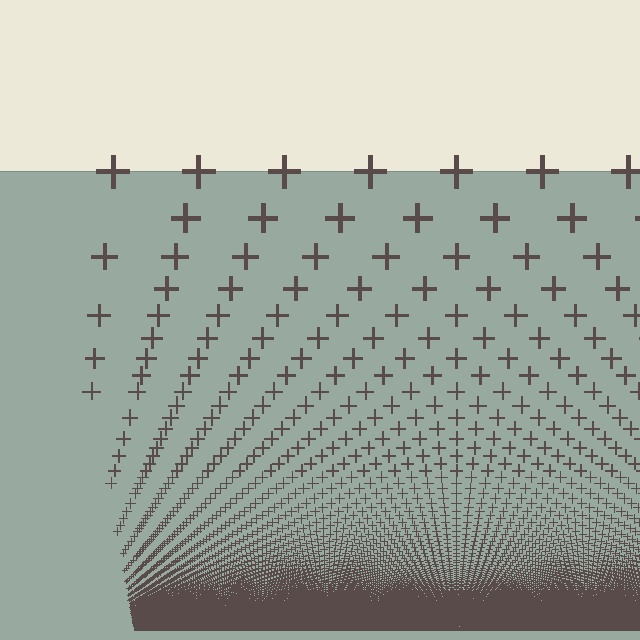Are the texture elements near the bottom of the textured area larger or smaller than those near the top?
Smaller. The gradient is inverted — elements near the bottom are smaller and denser.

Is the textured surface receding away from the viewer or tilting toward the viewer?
The surface appears to tilt toward the viewer. Texture elements get larger and sparser toward the top.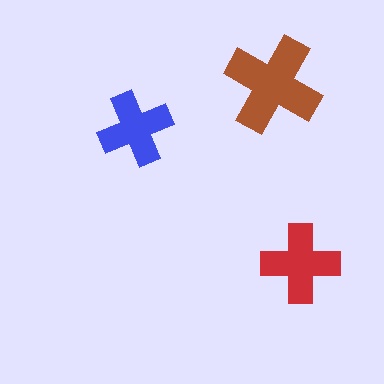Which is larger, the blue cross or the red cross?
The red one.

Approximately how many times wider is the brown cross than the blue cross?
About 1.5 times wider.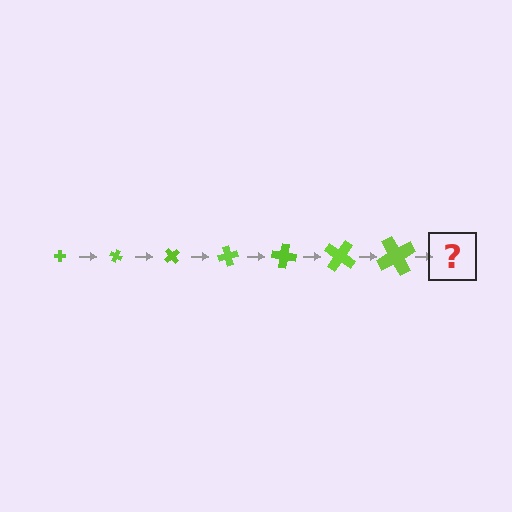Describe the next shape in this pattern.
It should be a cross, larger than the previous one and rotated 175 degrees from the start.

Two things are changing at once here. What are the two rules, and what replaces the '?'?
The two rules are that the cross grows larger each step and it rotates 25 degrees each step. The '?' should be a cross, larger than the previous one and rotated 175 degrees from the start.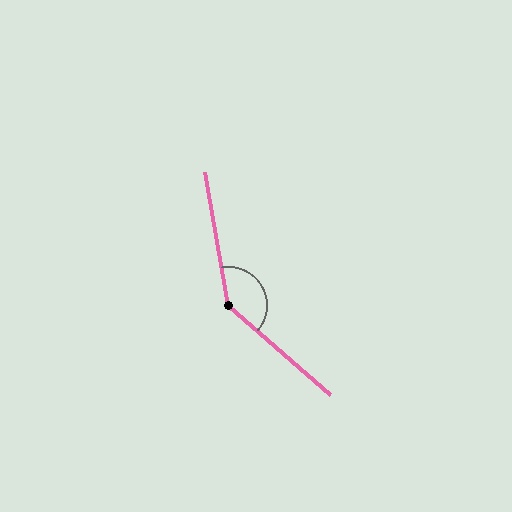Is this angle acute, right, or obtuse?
It is obtuse.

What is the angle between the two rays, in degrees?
Approximately 141 degrees.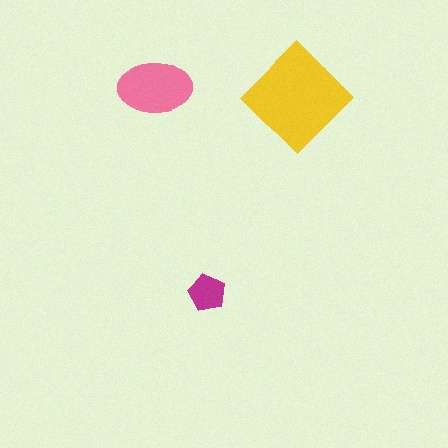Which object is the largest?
The yellow diamond.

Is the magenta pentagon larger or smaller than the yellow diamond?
Smaller.